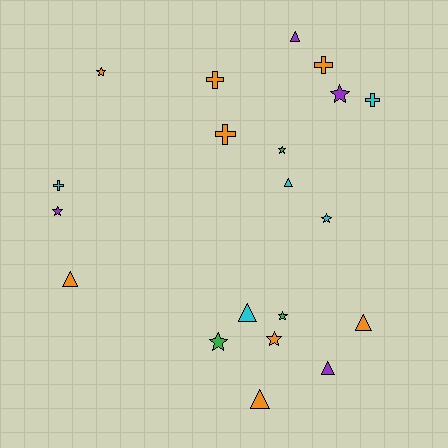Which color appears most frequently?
Orange, with 8 objects.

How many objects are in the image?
There are 20 objects.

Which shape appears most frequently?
Star, with 8 objects.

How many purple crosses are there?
There are no purple crosses.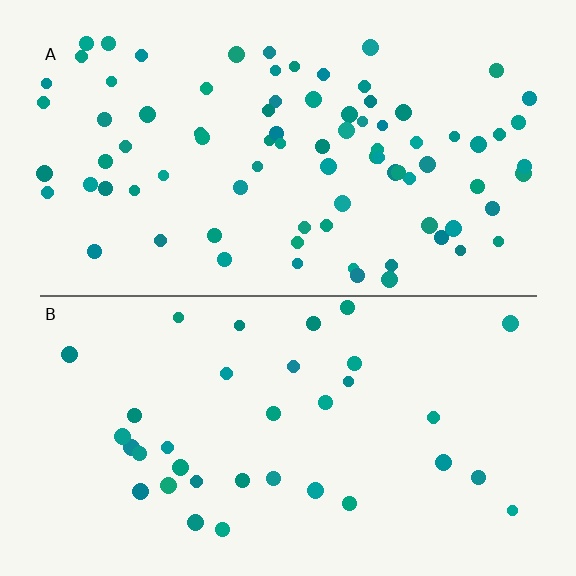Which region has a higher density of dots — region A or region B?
A (the top).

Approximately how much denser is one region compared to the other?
Approximately 2.4× — region A over region B.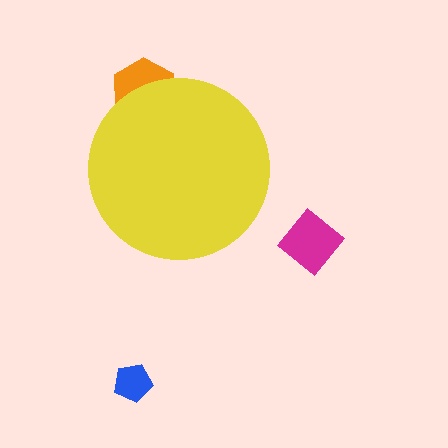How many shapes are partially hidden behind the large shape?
1 shape is partially hidden.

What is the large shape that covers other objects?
A yellow circle.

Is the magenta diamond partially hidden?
No, the magenta diamond is fully visible.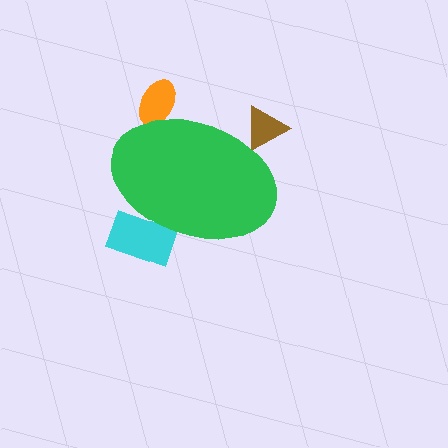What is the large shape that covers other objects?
A green ellipse.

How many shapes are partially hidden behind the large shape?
3 shapes are partially hidden.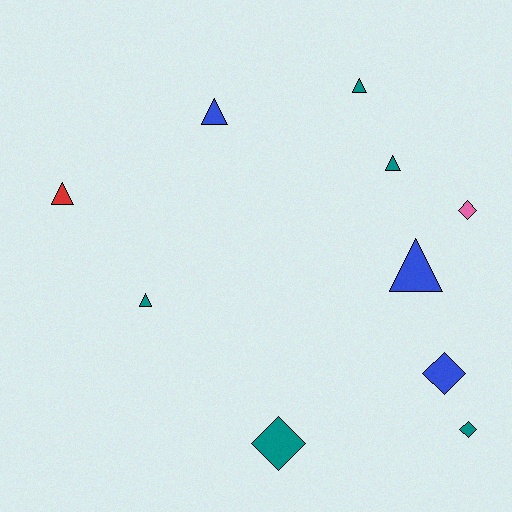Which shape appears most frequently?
Triangle, with 6 objects.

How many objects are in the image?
There are 10 objects.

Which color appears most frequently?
Teal, with 5 objects.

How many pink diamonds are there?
There is 1 pink diamond.